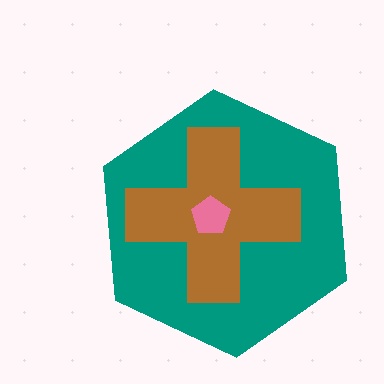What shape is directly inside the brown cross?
The pink pentagon.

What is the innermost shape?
The pink pentagon.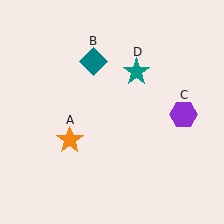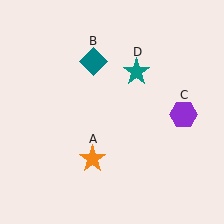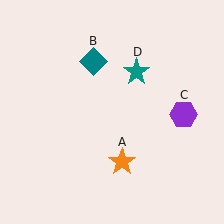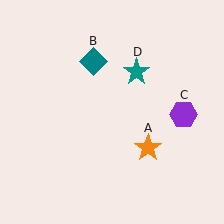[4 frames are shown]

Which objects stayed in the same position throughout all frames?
Teal diamond (object B) and purple hexagon (object C) and teal star (object D) remained stationary.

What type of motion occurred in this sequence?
The orange star (object A) rotated counterclockwise around the center of the scene.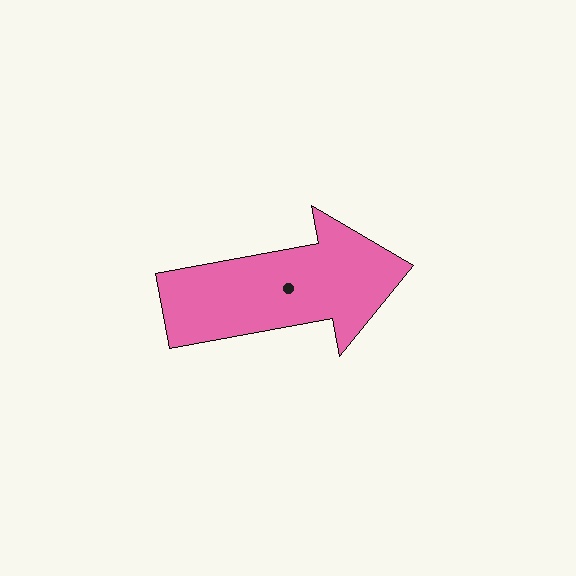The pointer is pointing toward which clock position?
Roughly 3 o'clock.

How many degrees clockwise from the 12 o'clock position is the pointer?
Approximately 80 degrees.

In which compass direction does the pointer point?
East.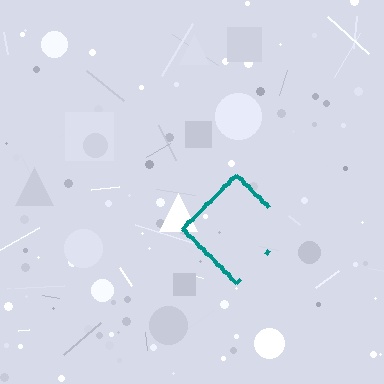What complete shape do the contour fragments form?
The contour fragments form a diamond.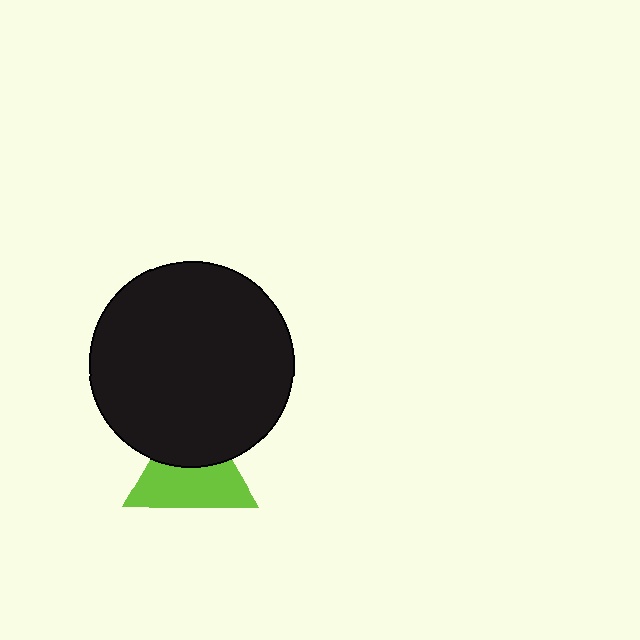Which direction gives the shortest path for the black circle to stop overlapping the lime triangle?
Moving up gives the shortest separation.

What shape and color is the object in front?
The object in front is a black circle.